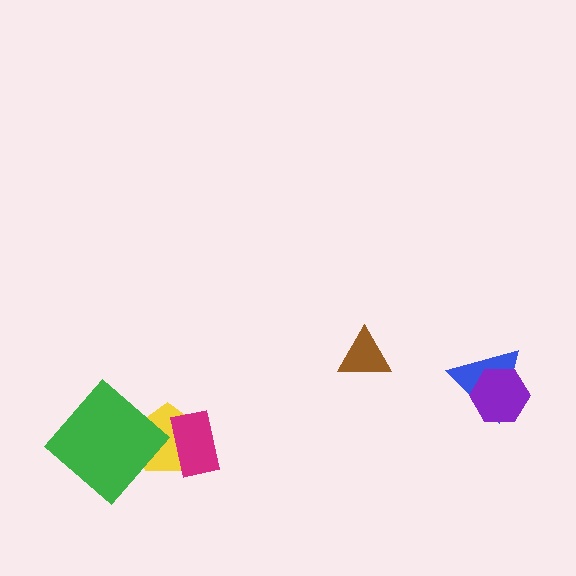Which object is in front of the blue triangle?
The purple hexagon is in front of the blue triangle.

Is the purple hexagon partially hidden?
No, no other shape covers it.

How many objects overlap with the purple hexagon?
1 object overlaps with the purple hexagon.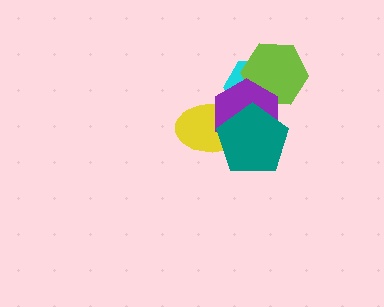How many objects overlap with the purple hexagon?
4 objects overlap with the purple hexagon.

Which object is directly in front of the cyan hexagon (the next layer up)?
The lime hexagon is directly in front of the cyan hexagon.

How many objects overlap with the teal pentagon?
3 objects overlap with the teal pentagon.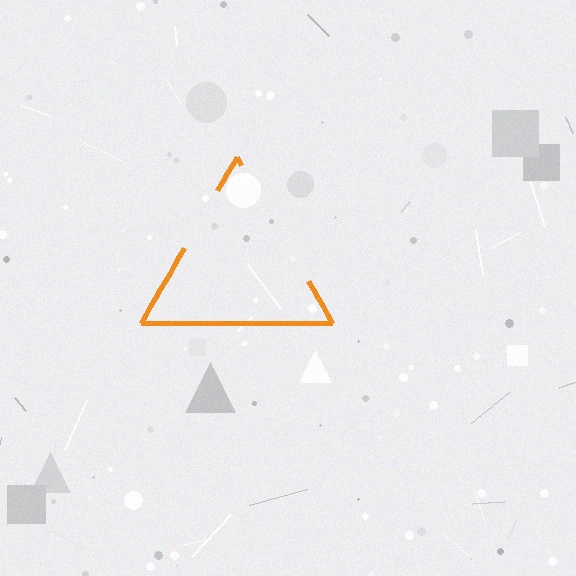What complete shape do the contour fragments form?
The contour fragments form a triangle.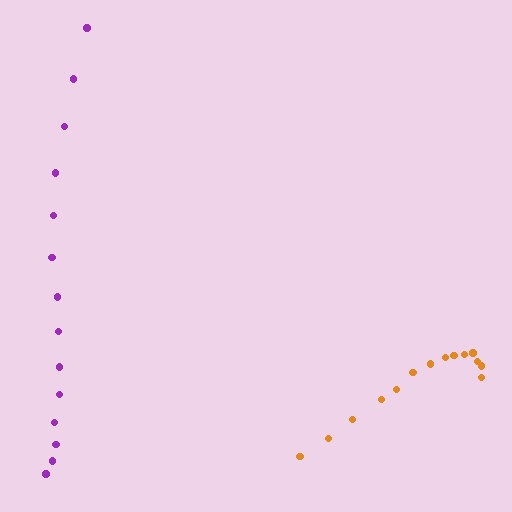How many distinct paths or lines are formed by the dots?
There are 2 distinct paths.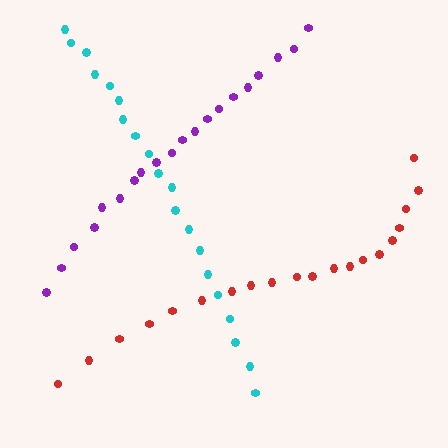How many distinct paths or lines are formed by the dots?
There are 3 distinct paths.